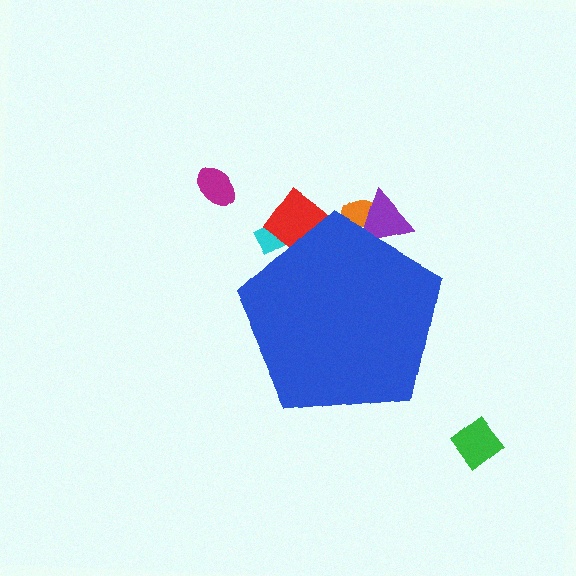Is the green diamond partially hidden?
No, the green diamond is fully visible.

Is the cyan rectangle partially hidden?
Yes, the cyan rectangle is partially hidden behind the blue pentagon.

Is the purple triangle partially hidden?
Yes, the purple triangle is partially hidden behind the blue pentagon.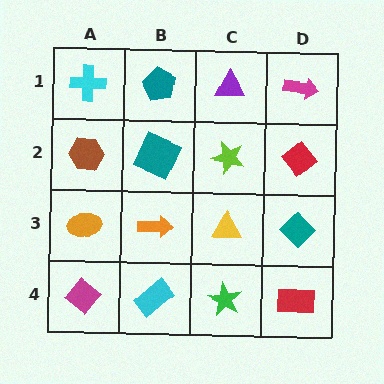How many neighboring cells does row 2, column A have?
3.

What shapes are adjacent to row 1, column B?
A teal square (row 2, column B), a cyan cross (row 1, column A), a purple triangle (row 1, column C).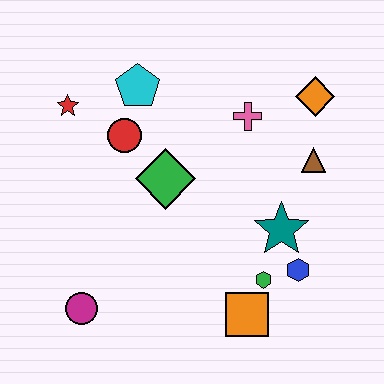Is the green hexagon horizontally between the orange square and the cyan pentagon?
No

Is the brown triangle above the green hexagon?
Yes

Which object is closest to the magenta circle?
The green diamond is closest to the magenta circle.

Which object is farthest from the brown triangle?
The magenta circle is farthest from the brown triangle.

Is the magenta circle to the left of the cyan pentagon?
Yes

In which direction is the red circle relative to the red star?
The red circle is to the right of the red star.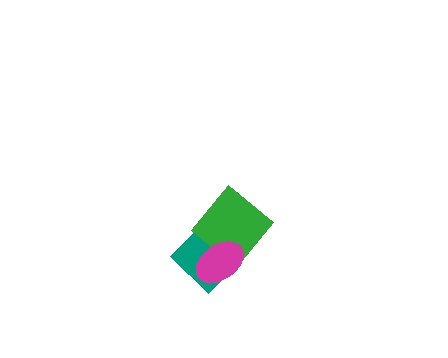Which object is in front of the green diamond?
The magenta ellipse is in front of the green diamond.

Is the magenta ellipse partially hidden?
No, no other shape covers it.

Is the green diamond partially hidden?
Yes, it is partially covered by another shape.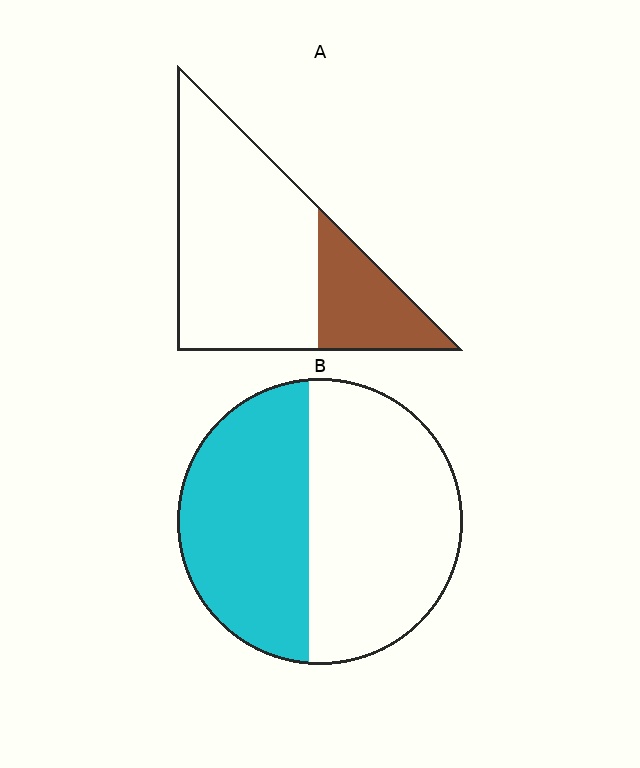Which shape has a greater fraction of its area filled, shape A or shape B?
Shape B.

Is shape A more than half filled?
No.